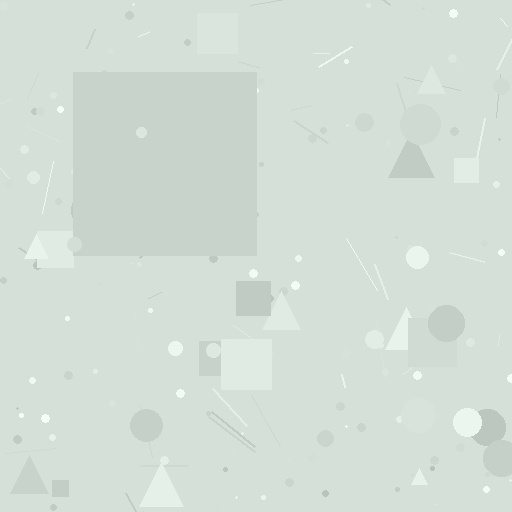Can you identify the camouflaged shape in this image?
The camouflaged shape is a square.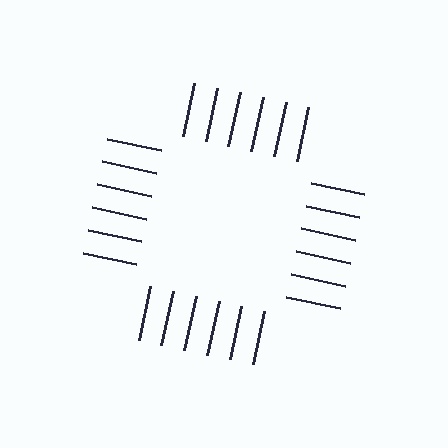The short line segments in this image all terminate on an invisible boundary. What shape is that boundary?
An illusory square — the line segments terminate on its edges but no continuous stroke is drawn.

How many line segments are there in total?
24 — 6 along each of the 4 edges.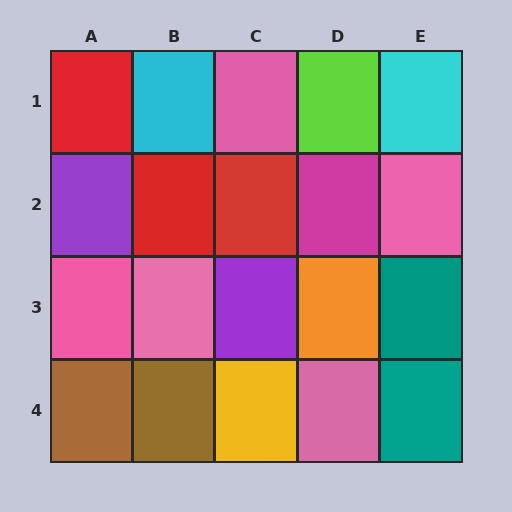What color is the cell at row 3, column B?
Pink.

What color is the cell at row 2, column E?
Pink.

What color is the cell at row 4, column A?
Brown.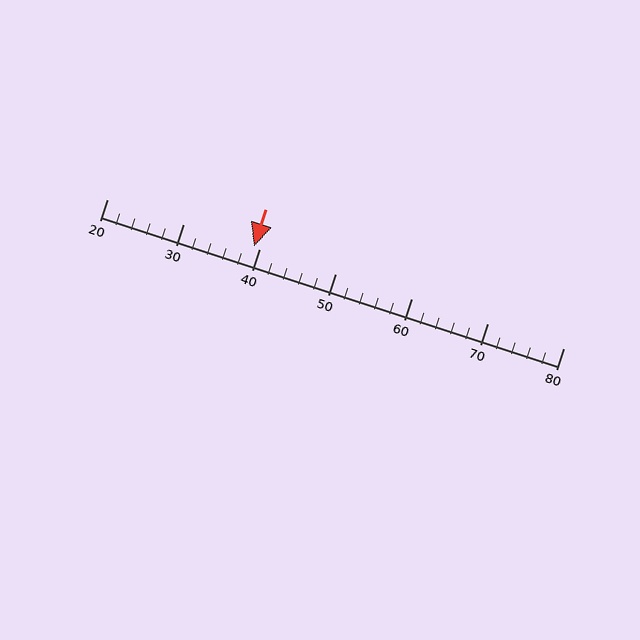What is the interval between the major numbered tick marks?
The major tick marks are spaced 10 units apart.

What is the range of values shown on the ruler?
The ruler shows values from 20 to 80.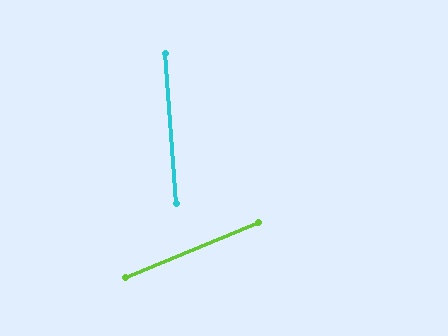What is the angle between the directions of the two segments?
Approximately 72 degrees.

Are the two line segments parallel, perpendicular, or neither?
Neither parallel nor perpendicular — they differ by about 72°.